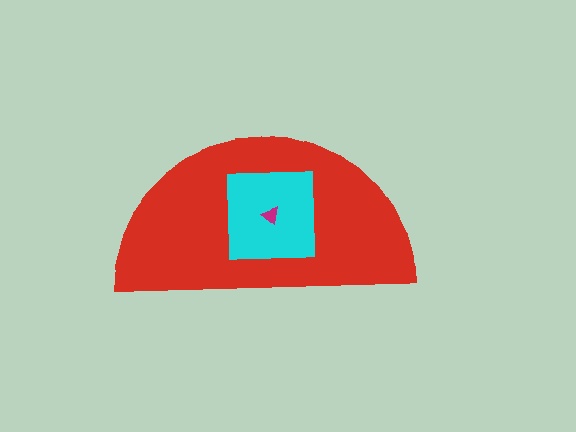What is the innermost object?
The magenta triangle.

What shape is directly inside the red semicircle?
The cyan square.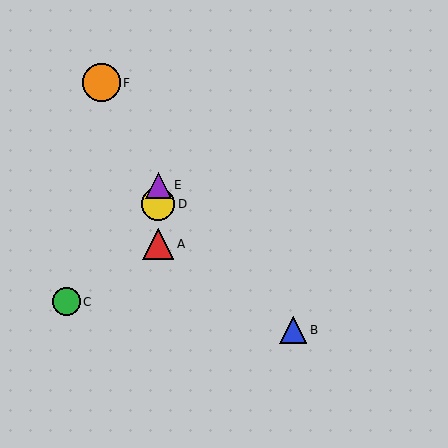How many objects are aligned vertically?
3 objects (A, D, E) are aligned vertically.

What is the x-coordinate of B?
Object B is at x≈293.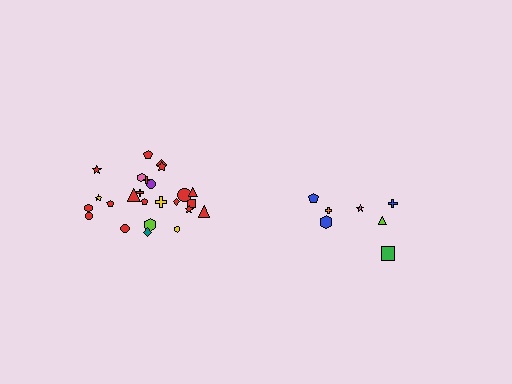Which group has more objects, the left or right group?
The left group.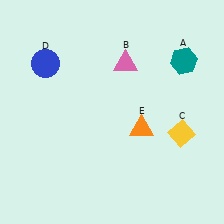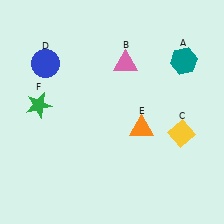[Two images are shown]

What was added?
A green star (F) was added in Image 2.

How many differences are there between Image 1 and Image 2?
There is 1 difference between the two images.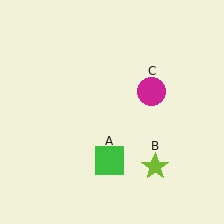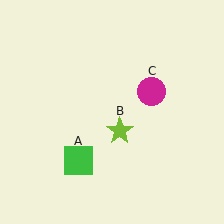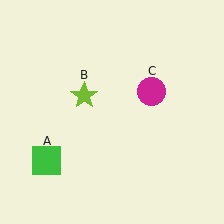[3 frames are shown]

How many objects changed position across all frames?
2 objects changed position: green square (object A), lime star (object B).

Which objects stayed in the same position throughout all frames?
Magenta circle (object C) remained stationary.